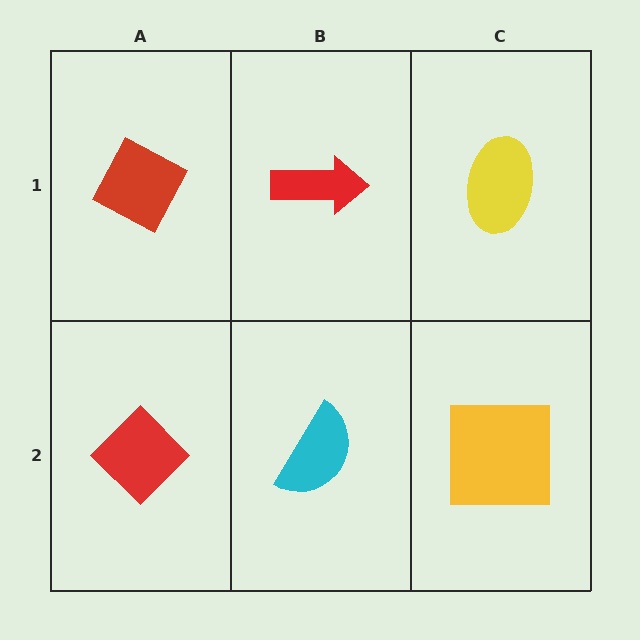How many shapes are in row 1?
3 shapes.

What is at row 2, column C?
A yellow square.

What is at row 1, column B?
A red arrow.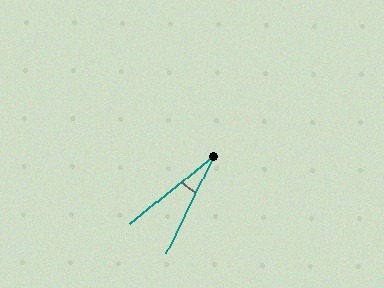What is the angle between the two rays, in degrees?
Approximately 25 degrees.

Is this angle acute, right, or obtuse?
It is acute.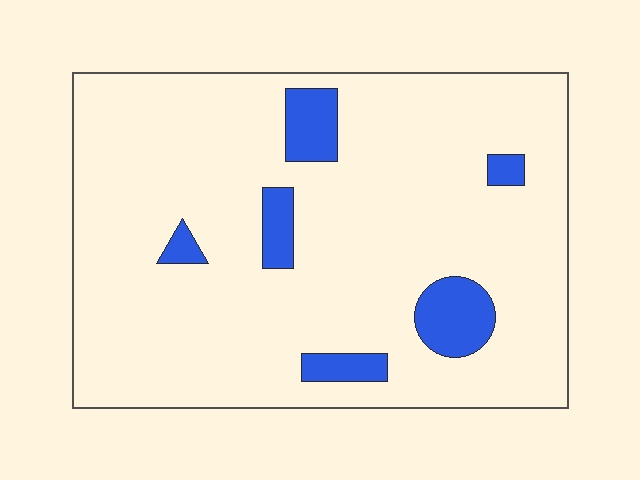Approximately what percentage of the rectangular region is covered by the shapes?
Approximately 10%.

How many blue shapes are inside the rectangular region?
6.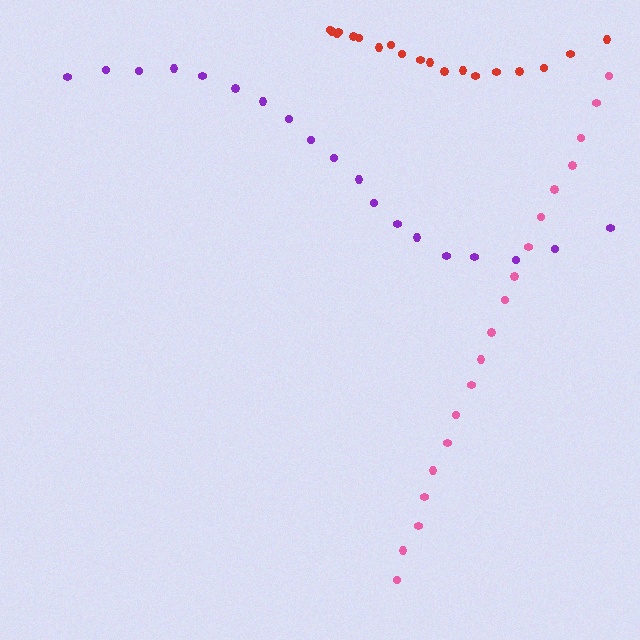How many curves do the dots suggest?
There are 3 distinct paths.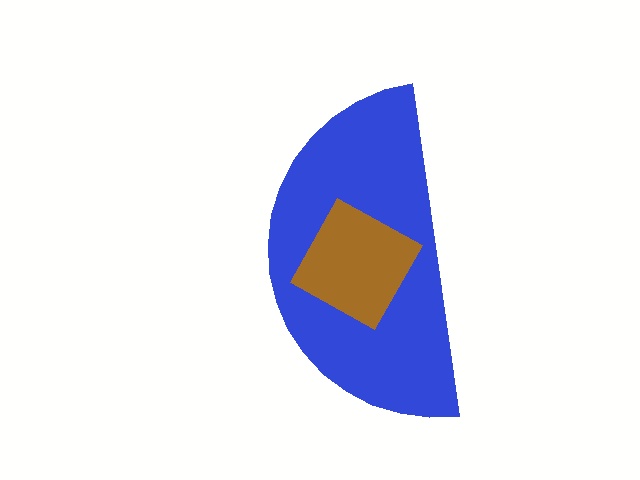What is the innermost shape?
The brown diamond.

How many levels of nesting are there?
2.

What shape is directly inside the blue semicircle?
The brown diamond.